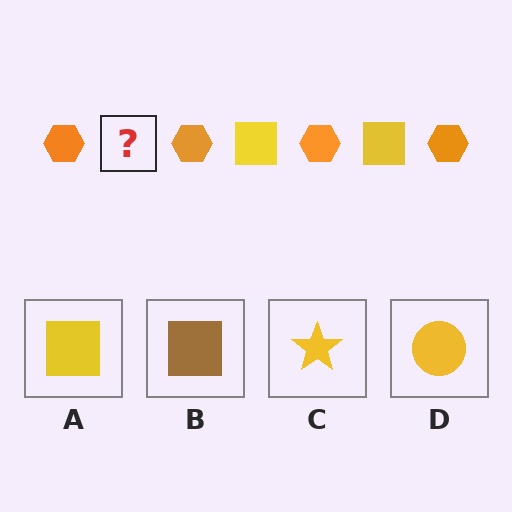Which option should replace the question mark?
Option A.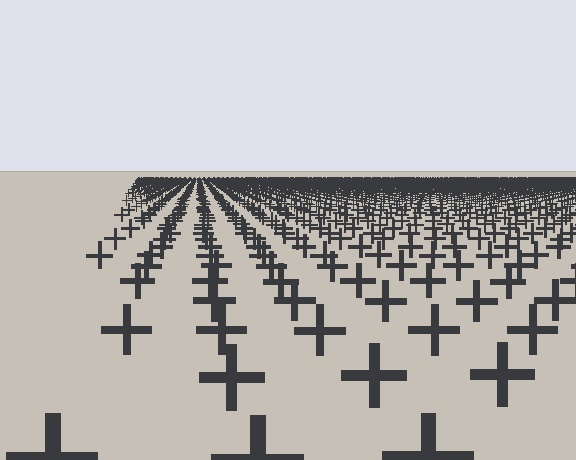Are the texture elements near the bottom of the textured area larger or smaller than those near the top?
Larger. Near the bottom, elements are closer to the viewer and appear at a bigger on-screen size.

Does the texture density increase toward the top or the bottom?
Density increases toward the top.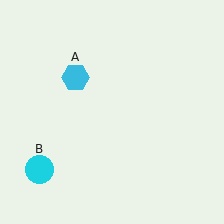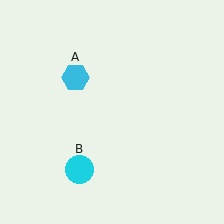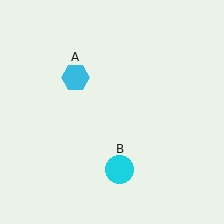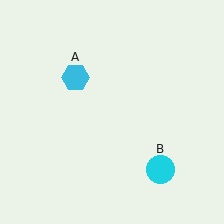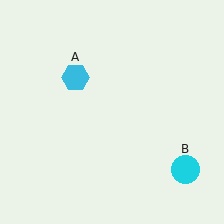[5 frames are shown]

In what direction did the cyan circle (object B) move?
The cyan circle (object B) moved right.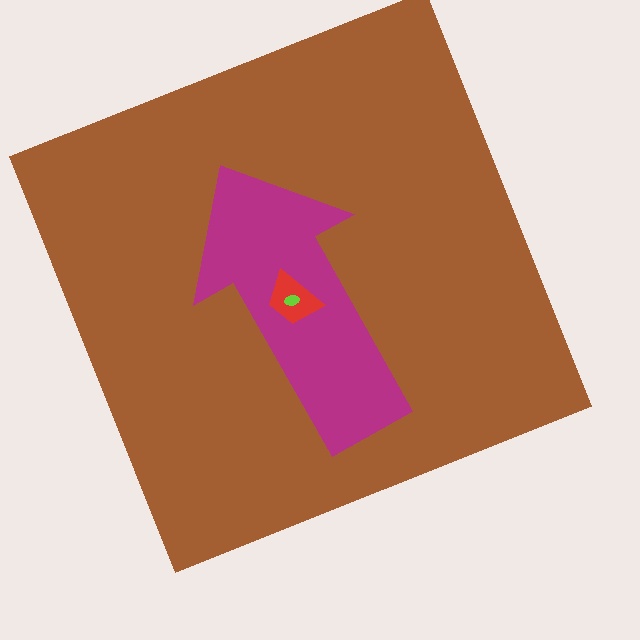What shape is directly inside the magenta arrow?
The red trapezoid.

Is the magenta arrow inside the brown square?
Yes.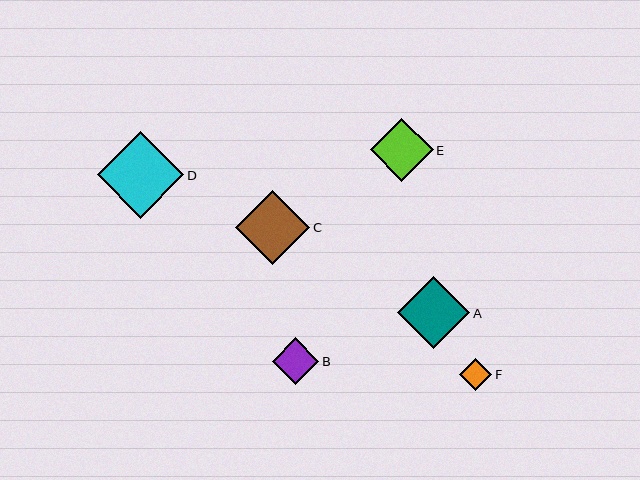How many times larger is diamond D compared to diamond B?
Diamond D is approximately 1.9 times the size of diamond B.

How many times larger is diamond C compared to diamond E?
Diamond C is approximately 1.2 times the size of diamond E.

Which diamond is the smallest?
Diamond F is the smallest with a size of approximately 32 pixels.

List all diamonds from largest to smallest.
From largest to smallest: D, C, A, E, B, F.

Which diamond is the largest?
Diamond D is the largest with a size of approximately 87 pixels.